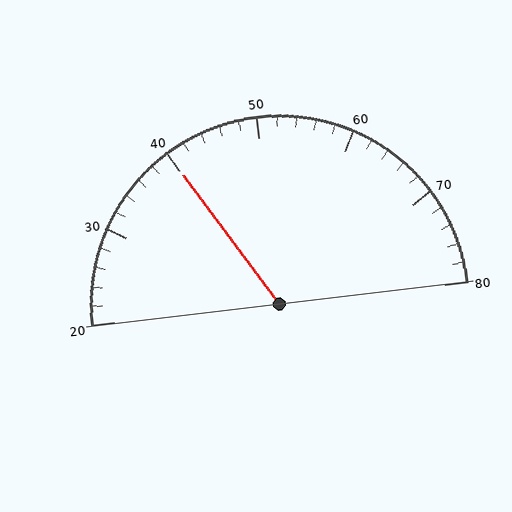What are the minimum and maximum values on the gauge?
The gauge ranges from 20 to 80.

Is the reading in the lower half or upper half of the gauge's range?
The reading is in the lower half of the range (20 to 80).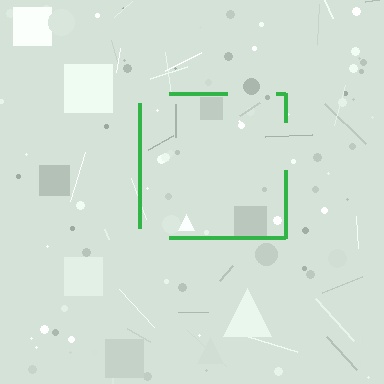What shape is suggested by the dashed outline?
The dashed outline suggests a square.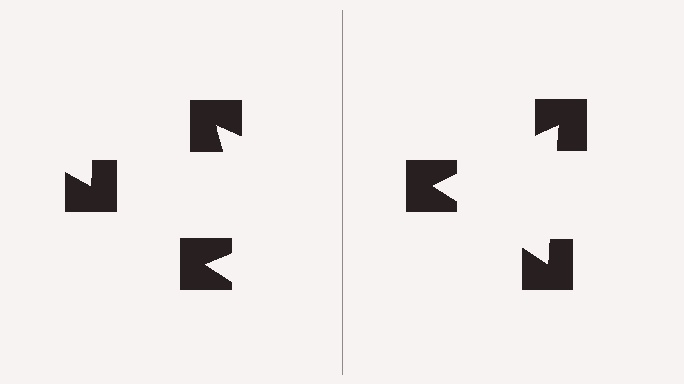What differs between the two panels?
The notched squares are positioned identically on both sides; only the wedge orientations differ. On the right they align to a triangle; on the left they are misaligned.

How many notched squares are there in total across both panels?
6 — 3 on each side.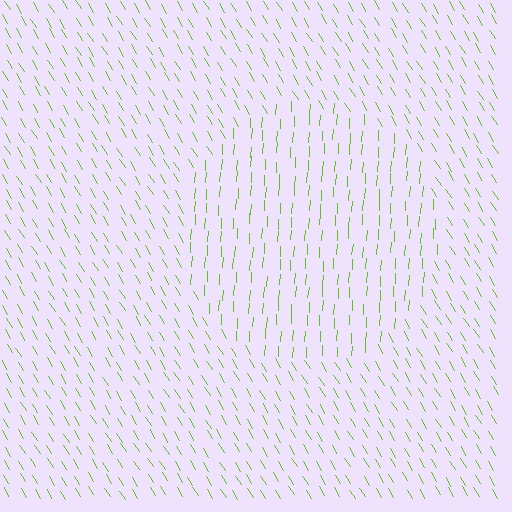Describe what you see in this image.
The image is filled with small lime line segments. A circle region in the image has lines oriented differently from the surrounding lines, creating a visible texture boundary.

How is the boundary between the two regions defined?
The boundary is defined purely by a change in line orientation (approximately 34 degrees difference). All lines are the same color and thickness.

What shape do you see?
I see a circle.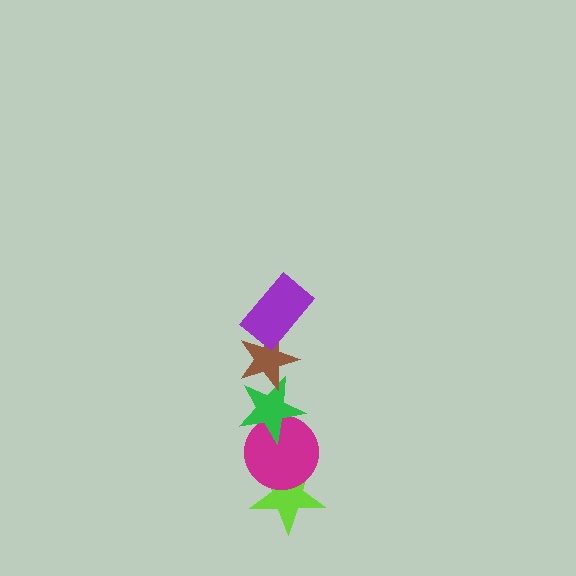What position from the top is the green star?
The green star is 3rd from the top.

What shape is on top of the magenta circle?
The green star is on top of the magenta circle.